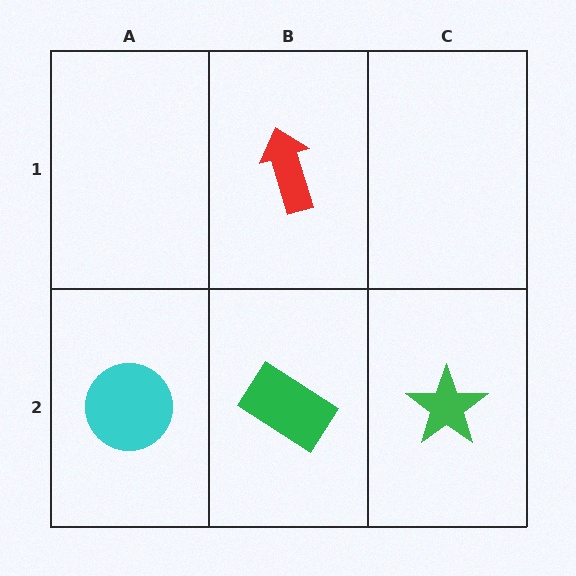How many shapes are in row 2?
3 shapes.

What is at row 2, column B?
A green rectangle.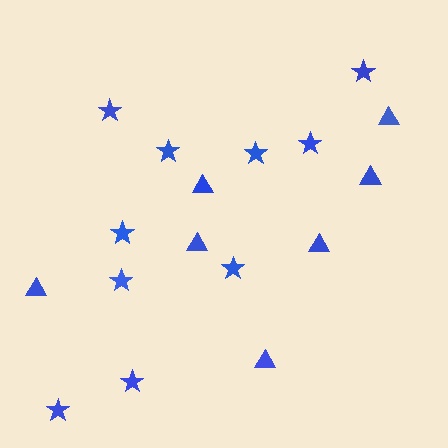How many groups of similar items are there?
There are 2 groups: one group of stars (10) and one group of triangles (7).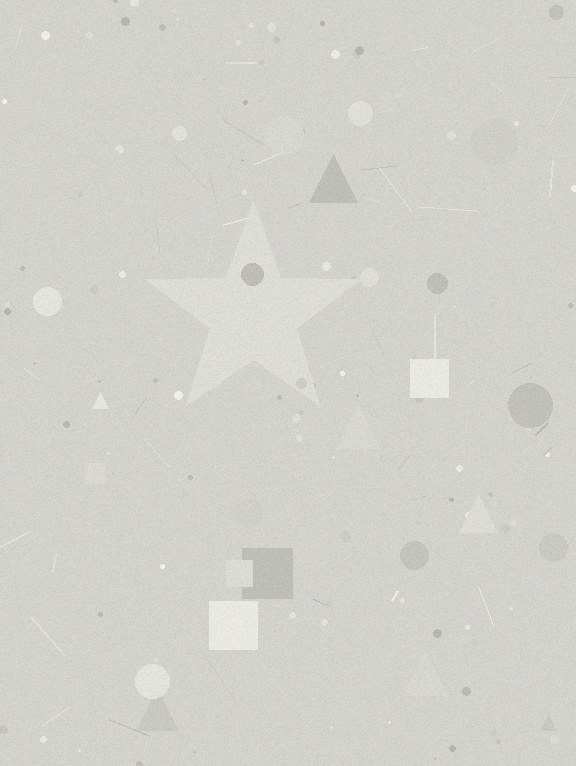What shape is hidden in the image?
A star is hidden in the image.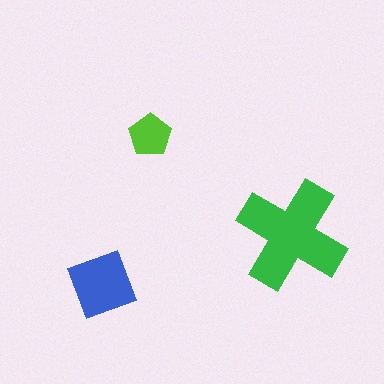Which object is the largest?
The green cross.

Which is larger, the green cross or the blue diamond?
The green cross.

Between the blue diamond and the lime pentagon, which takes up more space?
The blue diamond.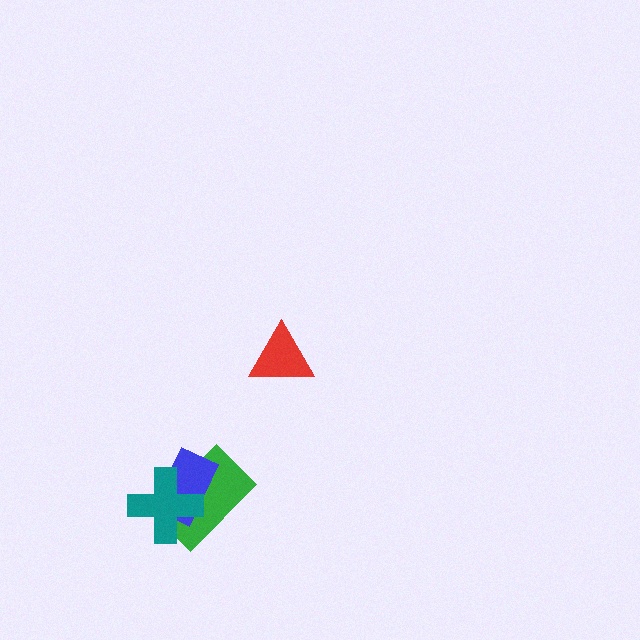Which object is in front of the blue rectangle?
The teal cross is in front of the blue rectangle.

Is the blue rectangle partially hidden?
Yes, it is partially covered by another shape.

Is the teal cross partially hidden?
No, no other shape covers it.